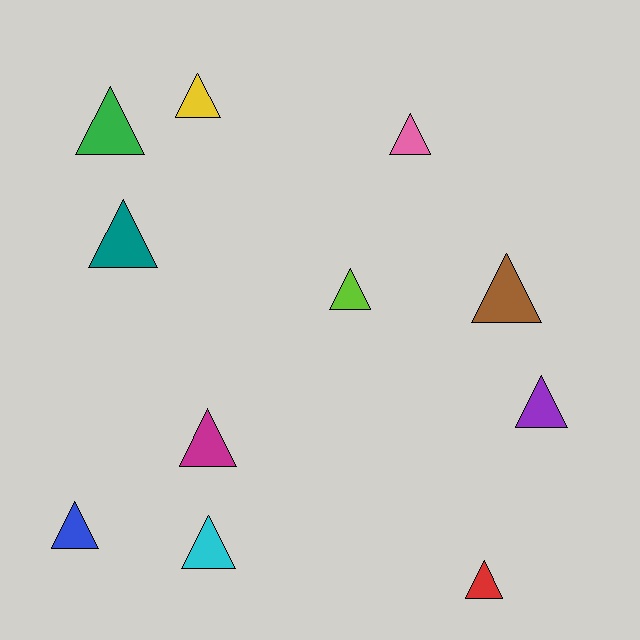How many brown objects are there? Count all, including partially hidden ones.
There is 1 brown object.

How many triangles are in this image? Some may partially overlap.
There are 11 triangles.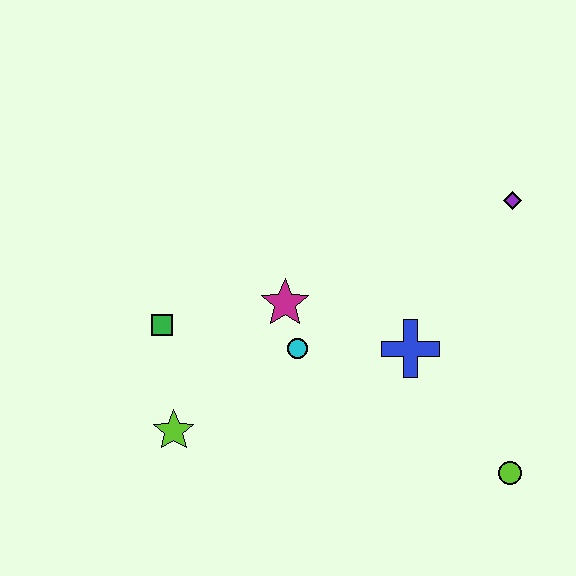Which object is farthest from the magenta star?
The lime circle is farthest from the magenta star.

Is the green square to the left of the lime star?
Yes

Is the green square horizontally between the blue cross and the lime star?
No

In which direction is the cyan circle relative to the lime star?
The cyan circle is to the right of the lime star.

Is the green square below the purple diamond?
Yes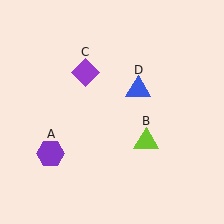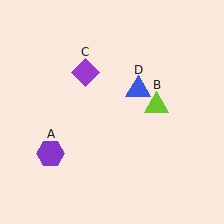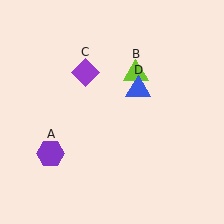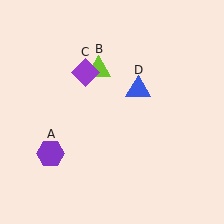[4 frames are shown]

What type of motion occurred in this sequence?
The lime triangle (object B) rotated counterclockwise around the center of the scene.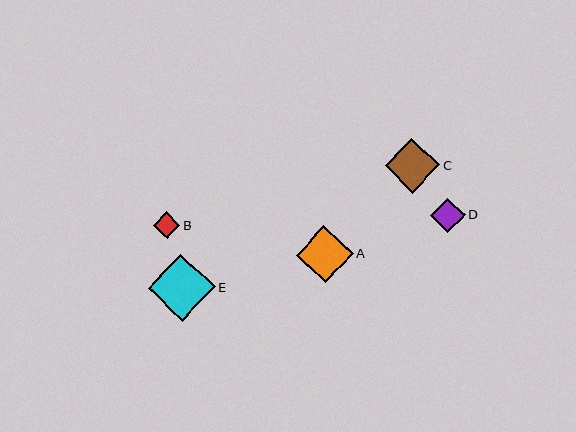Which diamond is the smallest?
Diamond B is the smallest with a size of approximately 27 pixels.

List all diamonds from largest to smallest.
From largest to smallest: E, A, C, D, B.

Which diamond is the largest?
Diamond E is the largest with a size of approximately 67 pixels.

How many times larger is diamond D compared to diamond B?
Diamond D is approximately 1.3 times the size of diamond B.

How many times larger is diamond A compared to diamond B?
Diamond A is approximately 2.1 times the size of diamond B.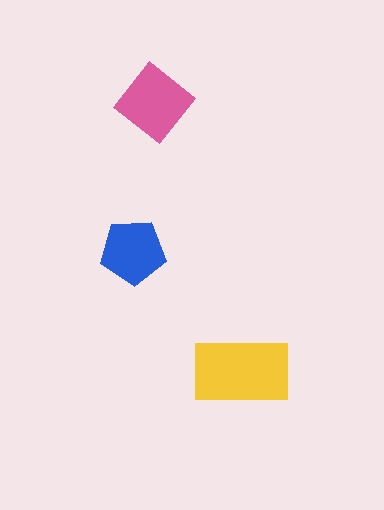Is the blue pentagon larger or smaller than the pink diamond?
Smaller.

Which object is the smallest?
The blue pentagon.